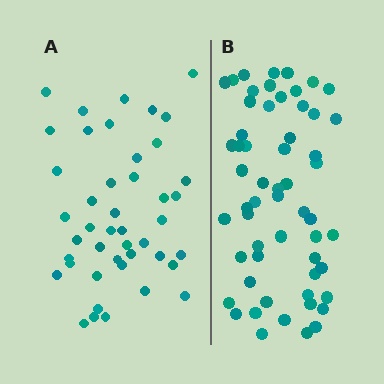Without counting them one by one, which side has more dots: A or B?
Region B (the right region) has more dots.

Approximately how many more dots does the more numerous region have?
Region B has approximately 15 more dots than region A.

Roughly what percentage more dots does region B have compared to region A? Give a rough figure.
About 30% more.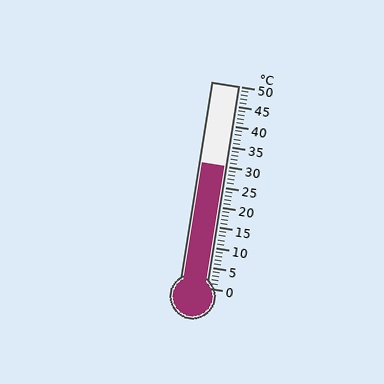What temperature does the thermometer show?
The thermometer shows approximately 30°C.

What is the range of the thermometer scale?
The thermometer scale ranges from 0°C to 50°C.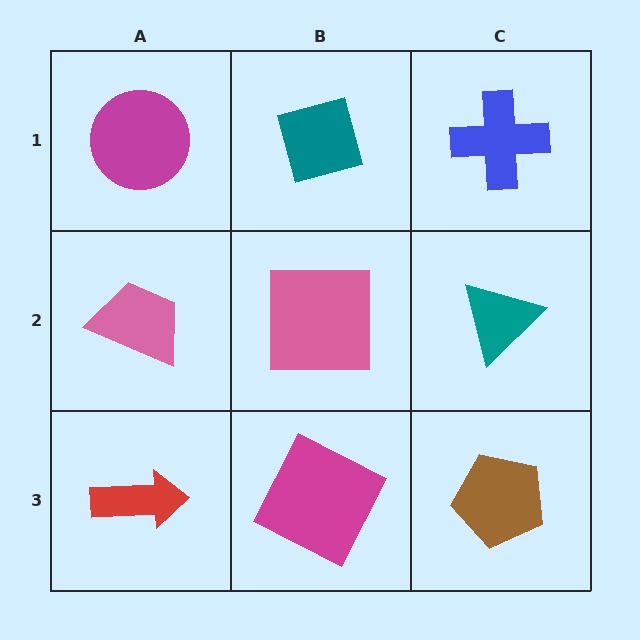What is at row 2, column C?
A teal triangle.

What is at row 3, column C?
A brown pentagon.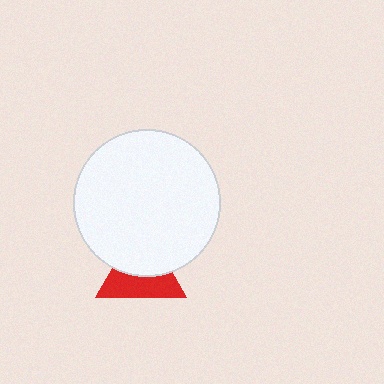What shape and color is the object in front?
The object in front is a white circle.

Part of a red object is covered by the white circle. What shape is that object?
It is a triangle.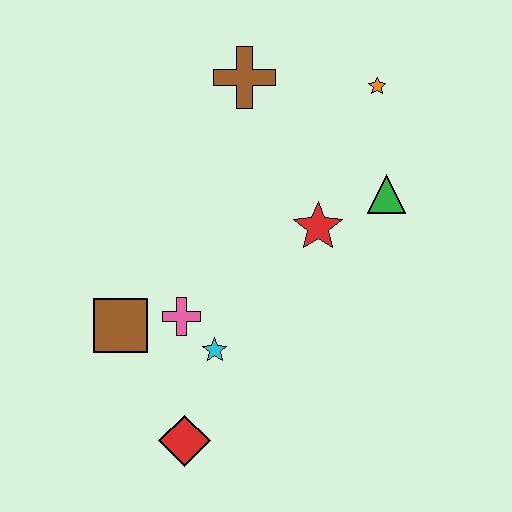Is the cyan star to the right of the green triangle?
No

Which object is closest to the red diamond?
The cyan star is closest to the red diamond.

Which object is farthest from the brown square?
The orange star is farthest from the brown square.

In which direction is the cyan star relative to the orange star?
The cyan star is below the orange star.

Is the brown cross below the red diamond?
No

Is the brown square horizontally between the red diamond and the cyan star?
No